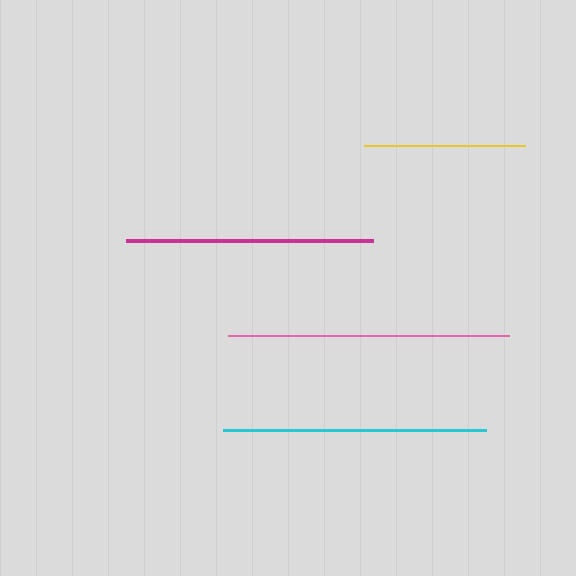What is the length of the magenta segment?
The magenta segment is approximately 246 pixels long.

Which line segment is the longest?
The pink line is the longest at approximately 281 pixels.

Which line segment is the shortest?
The yellow line is the shortest at approximately 161 pixels.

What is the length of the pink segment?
The pink segment is approximately 281 pixels long.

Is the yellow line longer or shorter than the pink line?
The pink line is longer than the yellow line.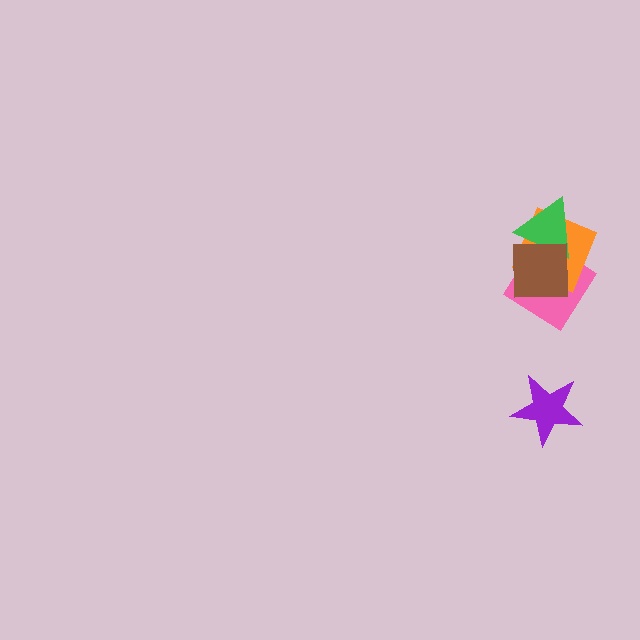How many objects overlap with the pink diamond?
3 objects overlap with the pink diamond.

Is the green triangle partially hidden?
Yes, it is partially covered by another shape.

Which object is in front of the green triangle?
The brown square is in front of the green triangle.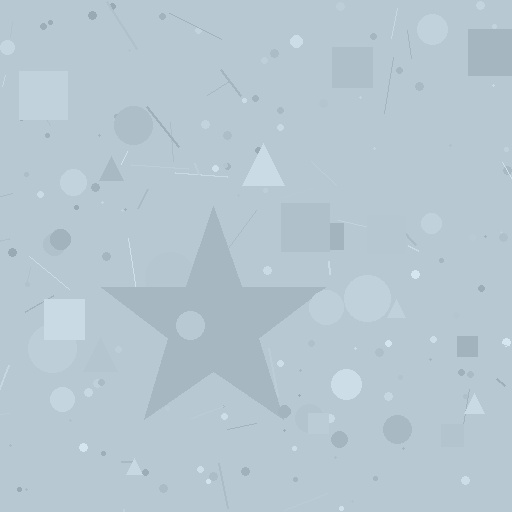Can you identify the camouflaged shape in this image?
The camouflaged shape is a star.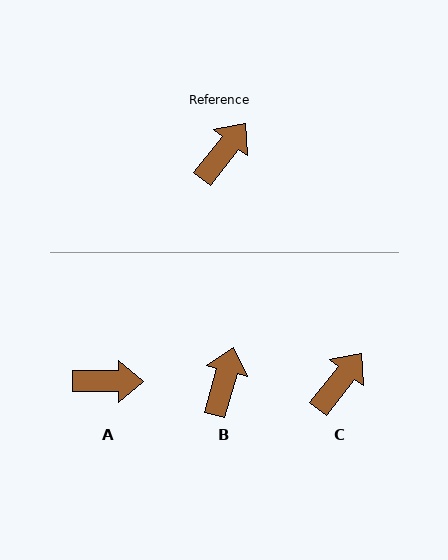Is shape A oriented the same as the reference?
No, it is off by about 52 degrees.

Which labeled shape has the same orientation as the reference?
C.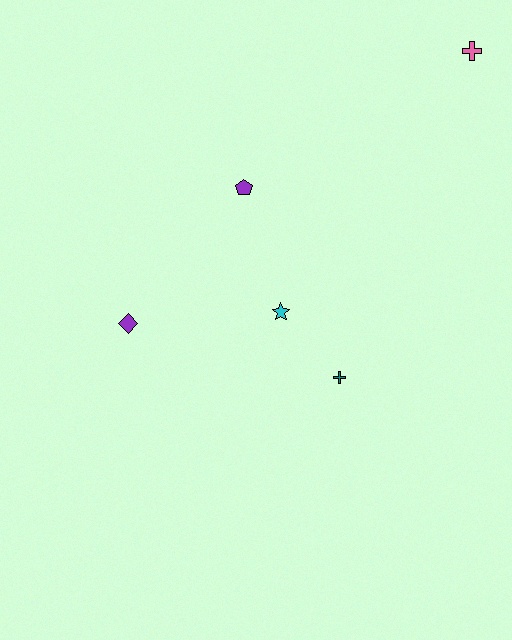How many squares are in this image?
There are no squares.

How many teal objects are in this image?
There is 1 teal object.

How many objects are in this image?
There are 5 objects.